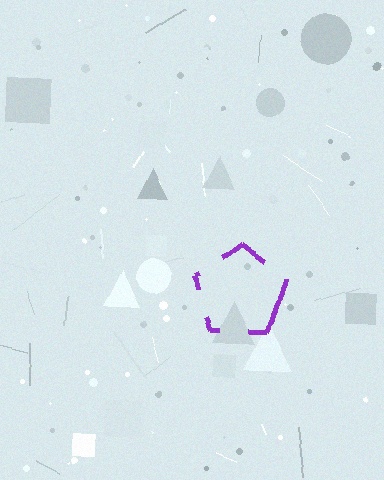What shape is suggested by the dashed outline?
The dashed outline suggests a pentagon.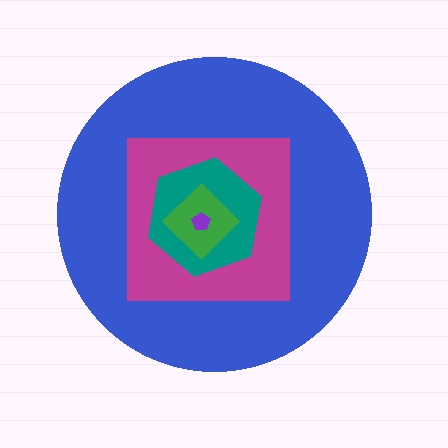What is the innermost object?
The purple pentagon.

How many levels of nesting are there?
5.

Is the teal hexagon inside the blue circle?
Yes.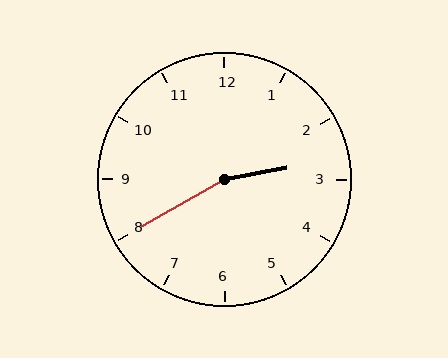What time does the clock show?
2:40.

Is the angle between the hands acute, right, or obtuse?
It is obtuse.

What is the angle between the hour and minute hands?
Approximately 160 degrees.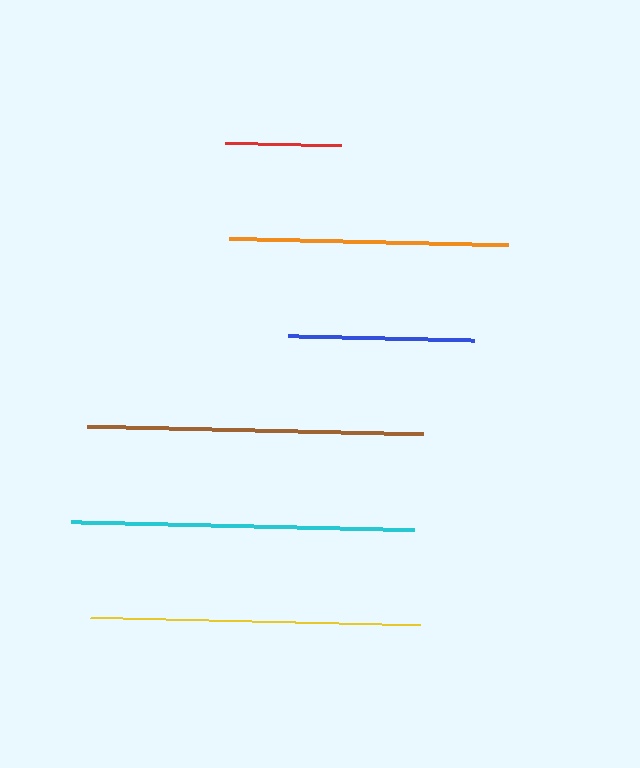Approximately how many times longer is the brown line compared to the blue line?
The brown line is approximately 1.8 times the length of the blue line.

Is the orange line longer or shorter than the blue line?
The orange line is longer than the blue line.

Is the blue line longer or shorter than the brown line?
The brown line is longer than the blue line.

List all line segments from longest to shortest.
From longest to shortest: cyan, brown, yellow, orange, blue, red.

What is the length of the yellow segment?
The yellow segment is approximately 330 pixels long.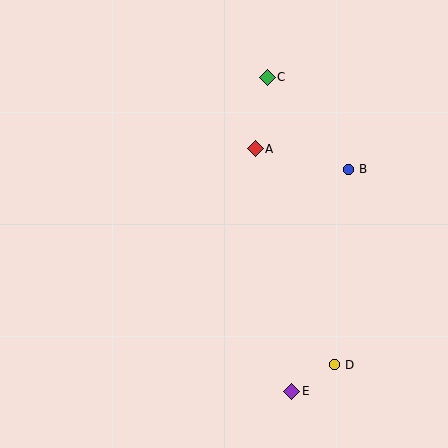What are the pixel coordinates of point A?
Point A is at (255, 149).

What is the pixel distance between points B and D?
The distance between B and D is 196 pixels.